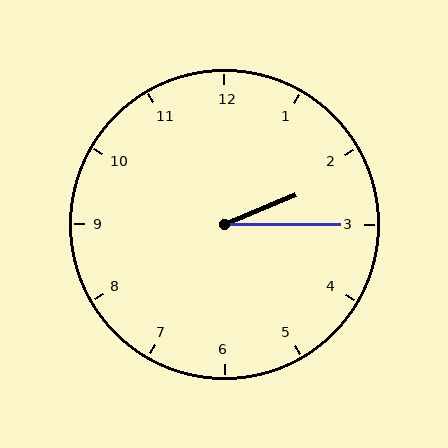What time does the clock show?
2:15.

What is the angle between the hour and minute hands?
Approximately 22 degrees.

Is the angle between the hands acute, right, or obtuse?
It is acute.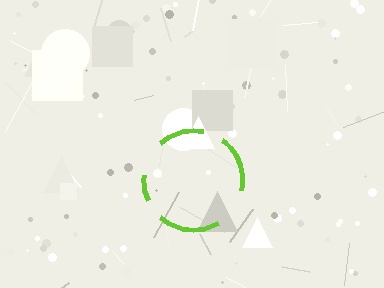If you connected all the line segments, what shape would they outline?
They would outline a circle.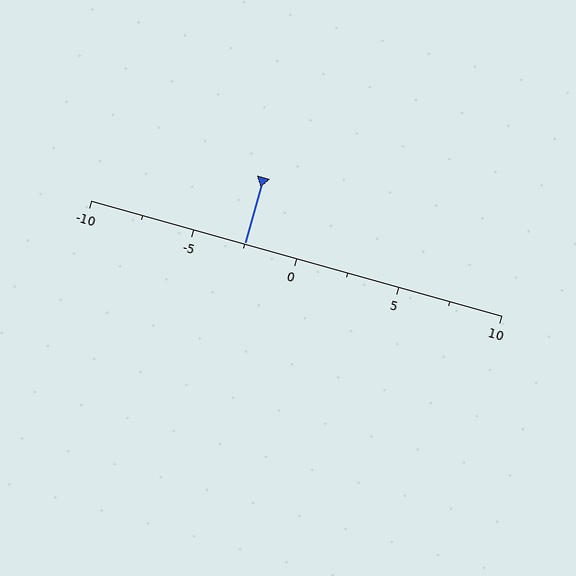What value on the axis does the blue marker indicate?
The marker indicates approximately -2.5.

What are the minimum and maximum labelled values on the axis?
The axis runs from -10 to 10.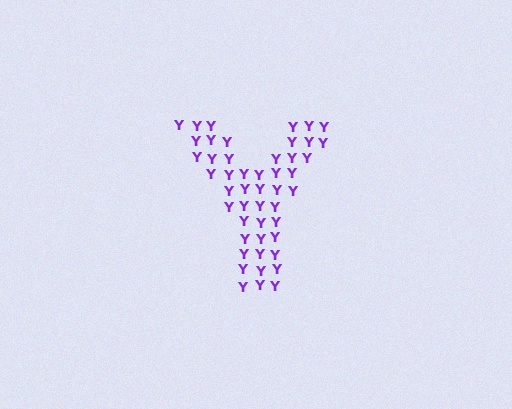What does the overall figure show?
The overall figure shows the letter Y.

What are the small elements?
The small elements are letter Y's.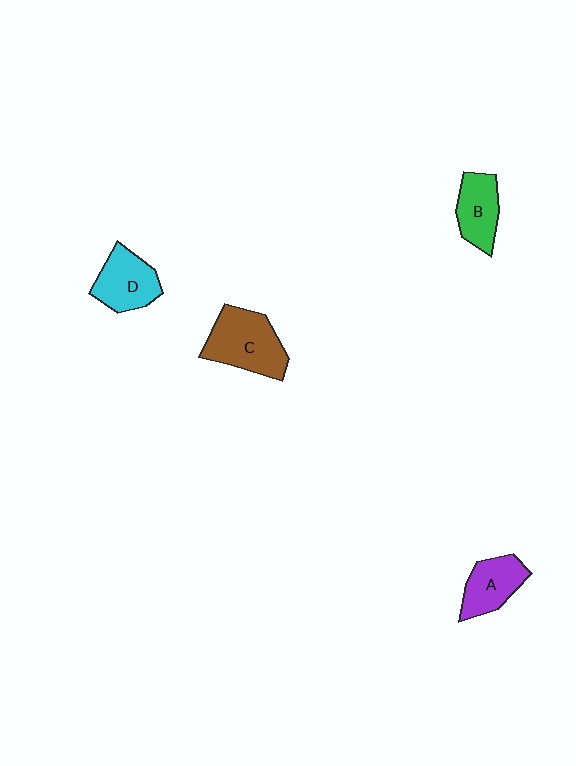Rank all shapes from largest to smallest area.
From largest to smallest: C (brown), D (cyan), A (purple), B (green).